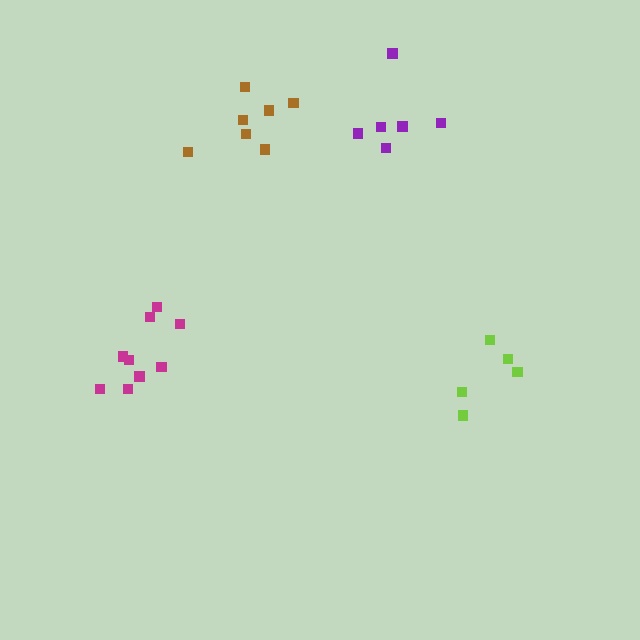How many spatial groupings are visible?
There are 4 spatial groupings.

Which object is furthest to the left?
The magenta cluster is leftmost.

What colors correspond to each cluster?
The clusters are colored: purple, lime, magenta, brown.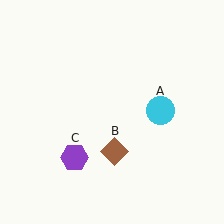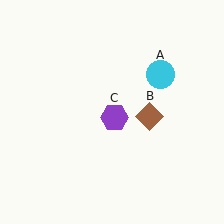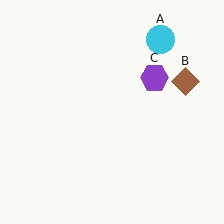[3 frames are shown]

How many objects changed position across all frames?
3 objects changed position: cyan circle (object A), brown diamond (object B), purple hexagon (object C).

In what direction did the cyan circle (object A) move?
The cyan circle (object A) moved up.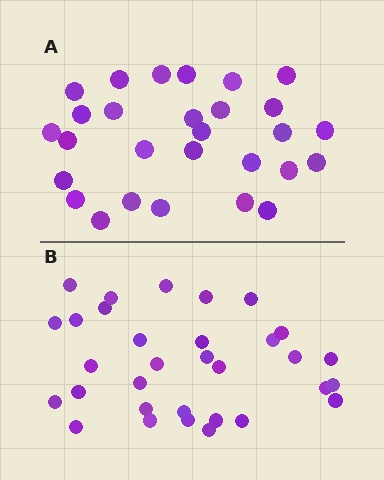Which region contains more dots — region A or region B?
Region B (the bottom region) has more dots.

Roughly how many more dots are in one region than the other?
Region B has about 4 more dots than region A.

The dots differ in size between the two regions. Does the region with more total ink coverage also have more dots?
No. Region A has more total ink coverage because its dots are larger, but region B actually contains more individual dots. Total area can be misleading — the number of items is what matters here.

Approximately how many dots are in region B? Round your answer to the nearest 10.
About 30 dots. (The exact count is 32, which rounds to 30.)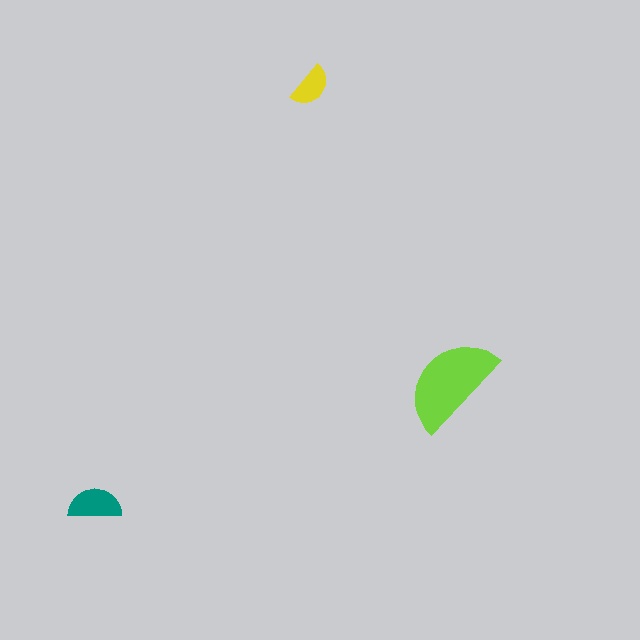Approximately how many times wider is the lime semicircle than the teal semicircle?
About 2 times wider.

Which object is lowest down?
The teal semicircle is bottommost.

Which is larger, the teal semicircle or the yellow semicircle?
The teal one.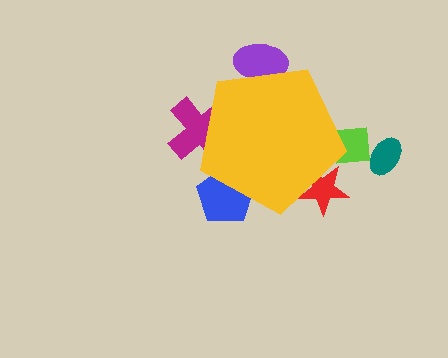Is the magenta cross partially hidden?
Yes, the magenta cross is partially hidden behind the yellow pentagon.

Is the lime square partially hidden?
Yes, the lime square is partially hidden behind the yellow pentagon.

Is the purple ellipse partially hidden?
Yes, the purple ellipse is partially hidden behind the yellow pentagon.